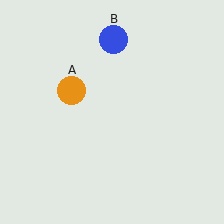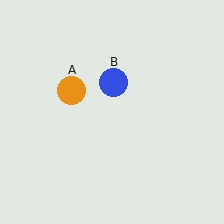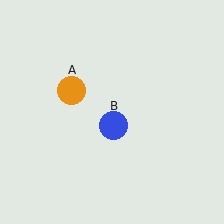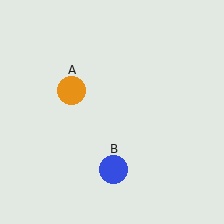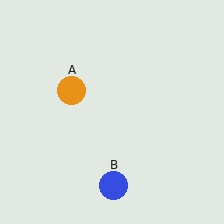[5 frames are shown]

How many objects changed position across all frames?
1 object changed position: blue circle (object B).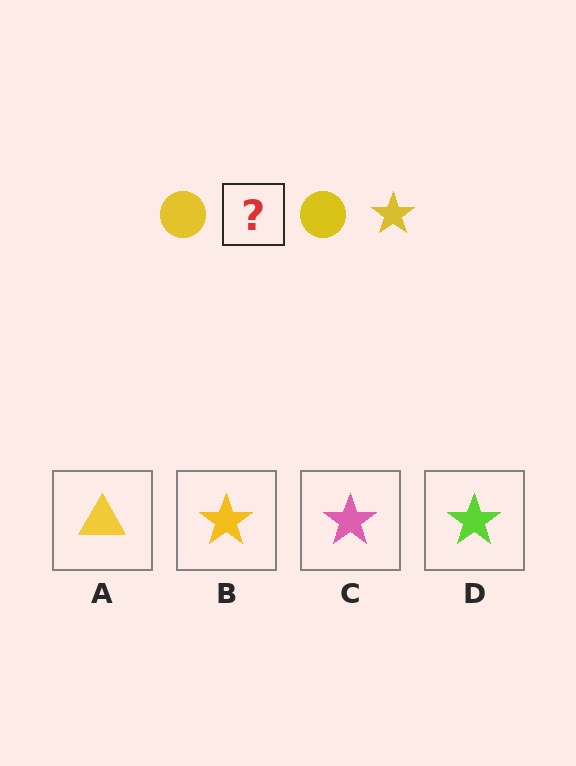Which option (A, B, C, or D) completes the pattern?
B.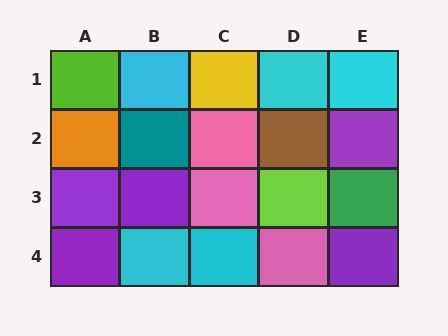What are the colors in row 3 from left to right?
Purple, purple, pink, lime, green.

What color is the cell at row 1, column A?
Lime.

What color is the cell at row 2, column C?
Pink.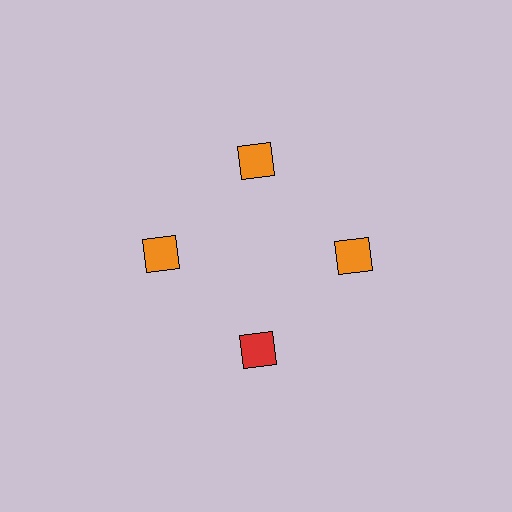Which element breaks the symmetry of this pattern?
The red diamond at roughly the 6 o'clock position breaks the symmetry. All other shapes are orange diamonds.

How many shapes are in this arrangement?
There are 4 shapes arranged in a ring pattern.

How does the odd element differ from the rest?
It has a different color: red instead of orange.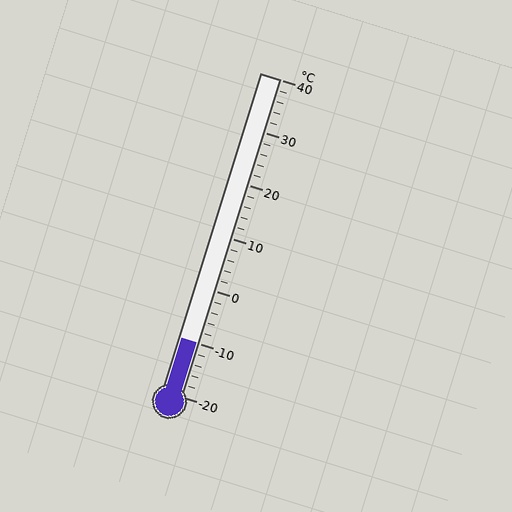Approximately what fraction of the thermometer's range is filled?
The thermometer is filled to approximately 15% of its range.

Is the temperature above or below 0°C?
The temperature is below 0°C.